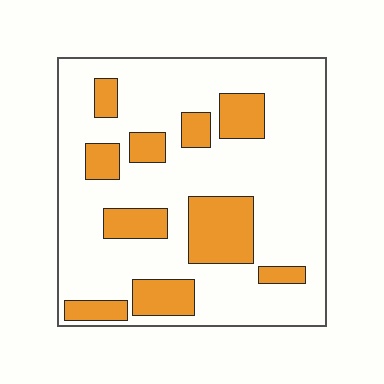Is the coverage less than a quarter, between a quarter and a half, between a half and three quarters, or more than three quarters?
Less than a quarter.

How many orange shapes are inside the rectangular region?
10.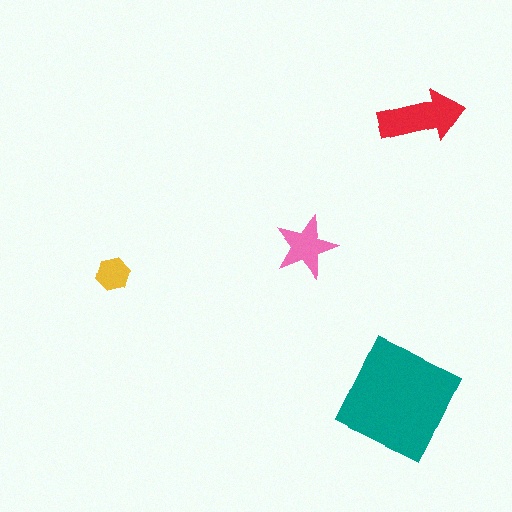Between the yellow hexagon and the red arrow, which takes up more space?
The red arrow.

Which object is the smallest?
The yellow hexagon.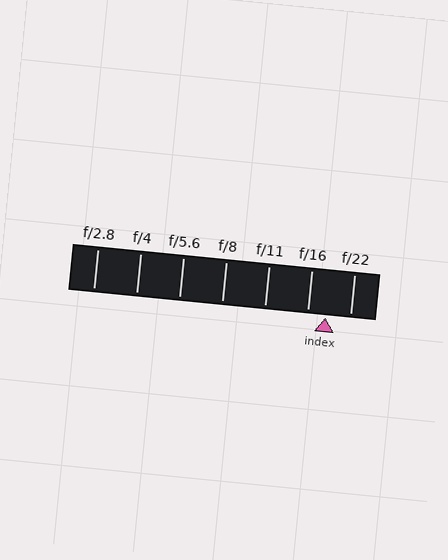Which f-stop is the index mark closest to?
The index mark is closest to f/16.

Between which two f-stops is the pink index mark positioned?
The index mark is between f/16 and f/22.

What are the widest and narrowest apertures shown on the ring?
The widest aperture shown is f/2.8 and the narrowest is f/22.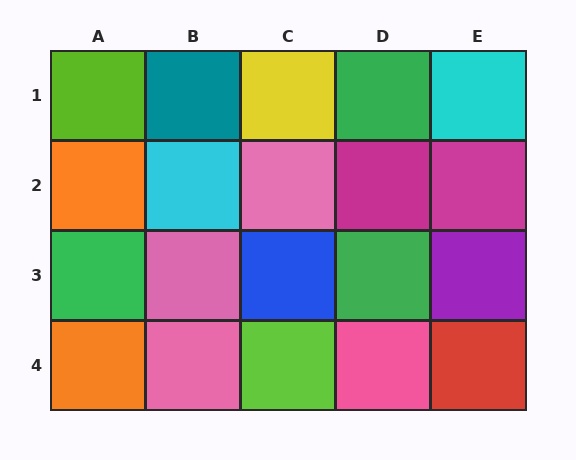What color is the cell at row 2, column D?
Magenta.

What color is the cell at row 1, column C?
Yellow.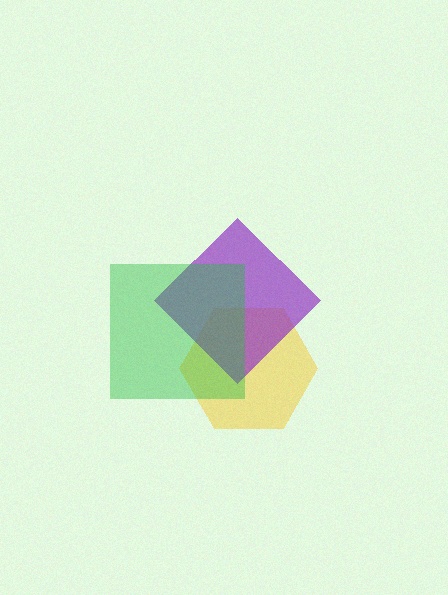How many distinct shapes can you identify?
There are 3 distinct shapes: a yellow hexagon, a purple diamond, a green square.